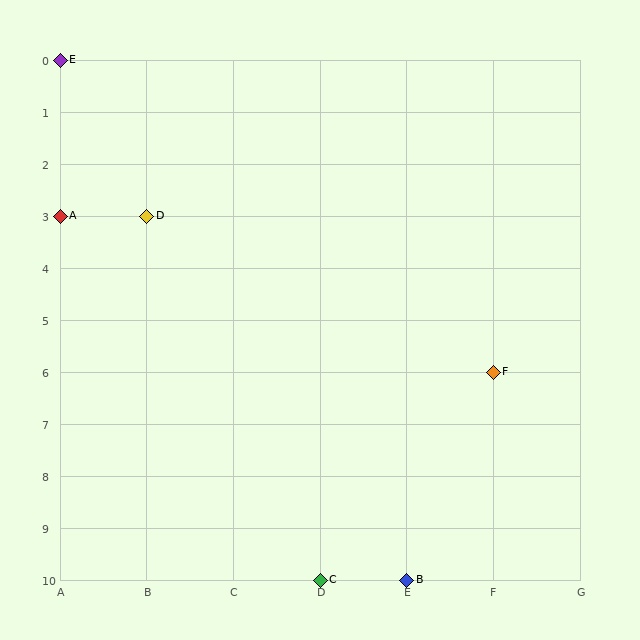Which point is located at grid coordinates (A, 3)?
Point A is at (A, 3).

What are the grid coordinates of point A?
Point A is at grid coordinates (A, 3).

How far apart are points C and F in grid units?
Points C and F are 2 columns and 4 rows apart (about 4.5 grid units diagonally).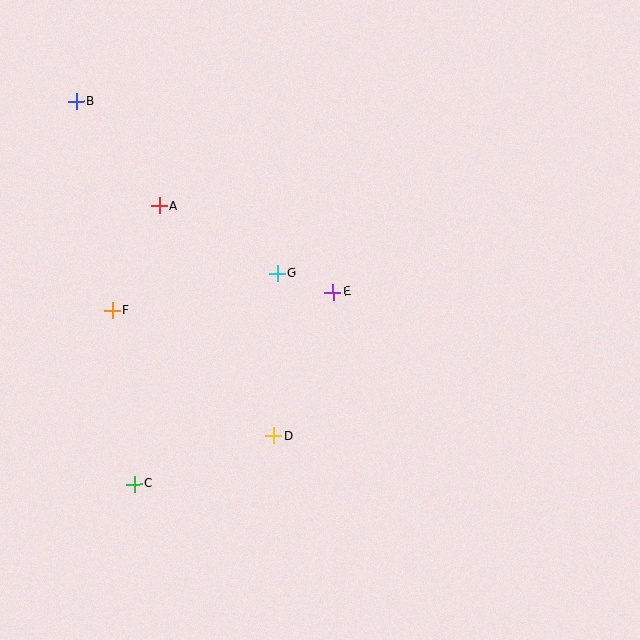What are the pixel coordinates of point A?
Point A is at (159, 206).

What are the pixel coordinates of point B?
Point B is at (76, 102).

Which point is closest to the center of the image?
Point E at (333, 292) is closest to the center.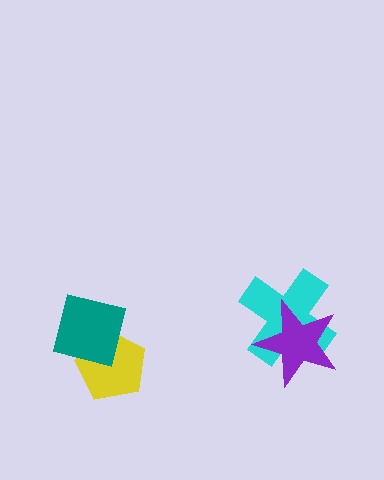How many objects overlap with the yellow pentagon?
1 object overlaps with the yellow pentagon.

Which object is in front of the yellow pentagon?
The teal square is in front of the yellow pentagon.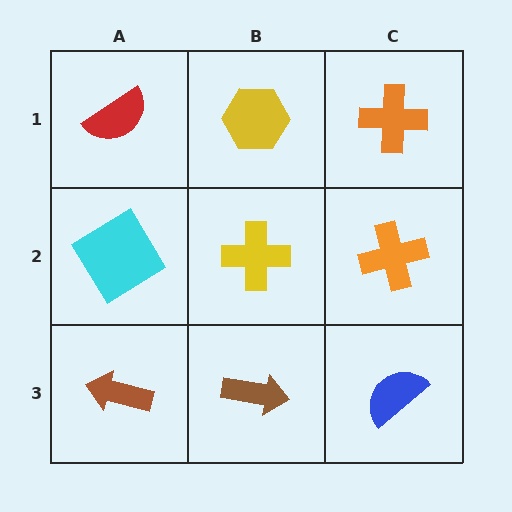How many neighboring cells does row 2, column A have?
3.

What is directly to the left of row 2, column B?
A cyan diamond.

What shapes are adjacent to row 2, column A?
A red semicircle (row 1, column A), a brown arrow (row 3, column A), a yellow cross (row 2, column B).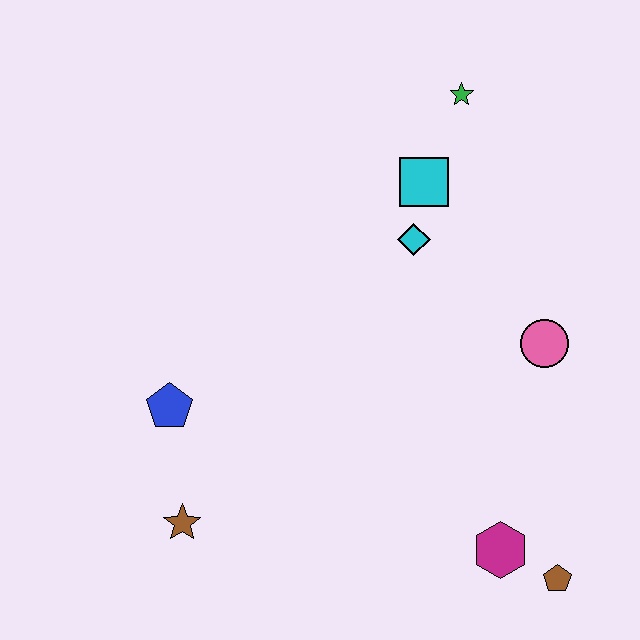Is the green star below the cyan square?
No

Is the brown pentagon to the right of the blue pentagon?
Yes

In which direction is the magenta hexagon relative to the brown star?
The magenta hexagon is to the right of the brown star.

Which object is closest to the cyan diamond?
The cyan square is closest to the cyan diamond.